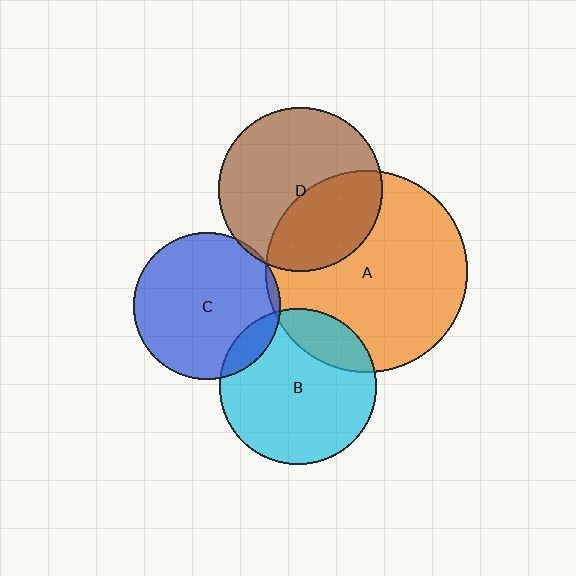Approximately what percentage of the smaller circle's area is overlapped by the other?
Approximately 20%.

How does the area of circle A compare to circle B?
Approximately 1.7 times.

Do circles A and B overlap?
Yes.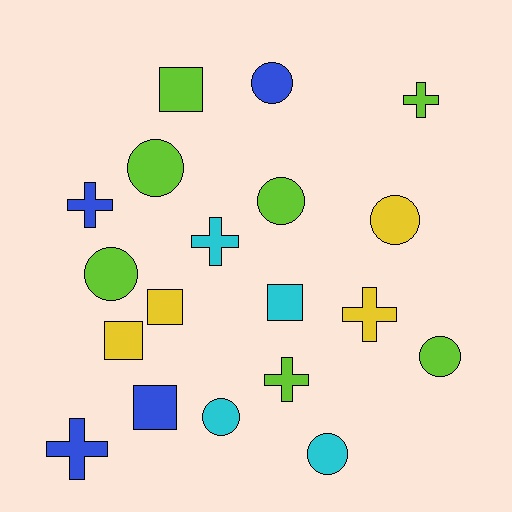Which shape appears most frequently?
Circle, with 8 objects.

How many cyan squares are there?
There is 1 cyan square.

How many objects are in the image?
There are 19 objects.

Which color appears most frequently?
Lime, with 7 objects.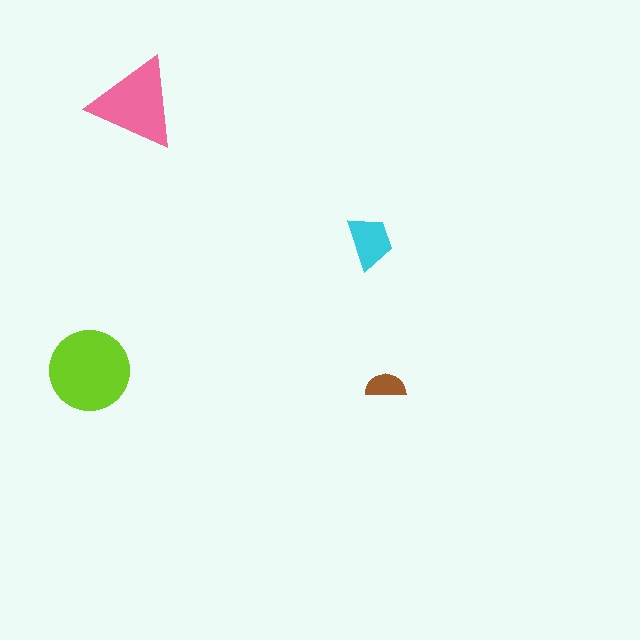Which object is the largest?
The lime circle.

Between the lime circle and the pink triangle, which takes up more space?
The lime circle.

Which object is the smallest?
The brown semicircle.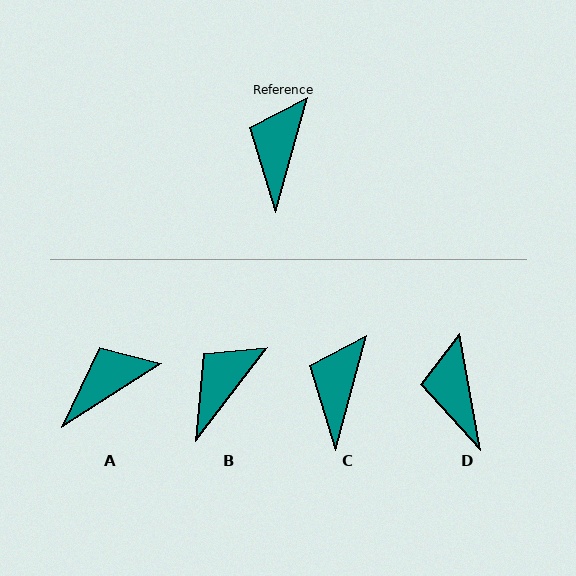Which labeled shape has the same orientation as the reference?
C.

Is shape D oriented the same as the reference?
No, it is off by about 25 degrees.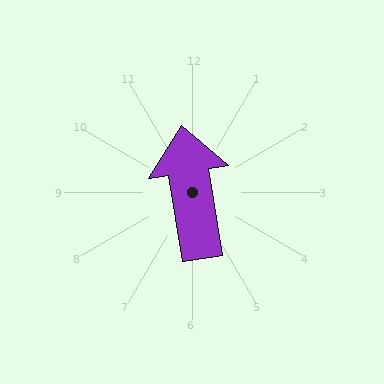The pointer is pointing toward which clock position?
Roughly 12 o'clock.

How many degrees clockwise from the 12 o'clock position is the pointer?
Approximately 351 degrees.